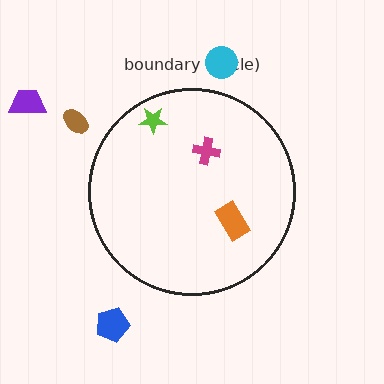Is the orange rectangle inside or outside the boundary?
Inside.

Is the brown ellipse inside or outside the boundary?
Outside.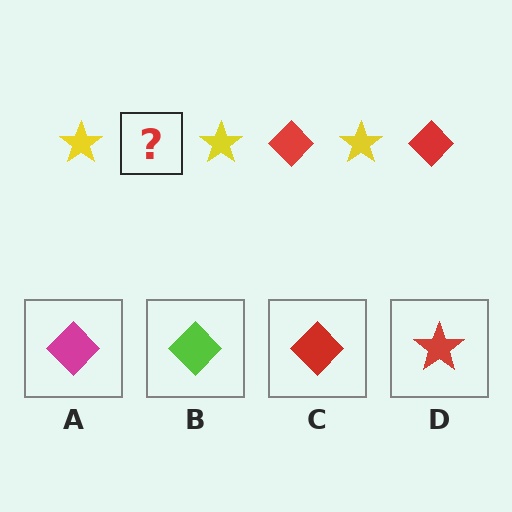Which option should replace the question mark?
Option C.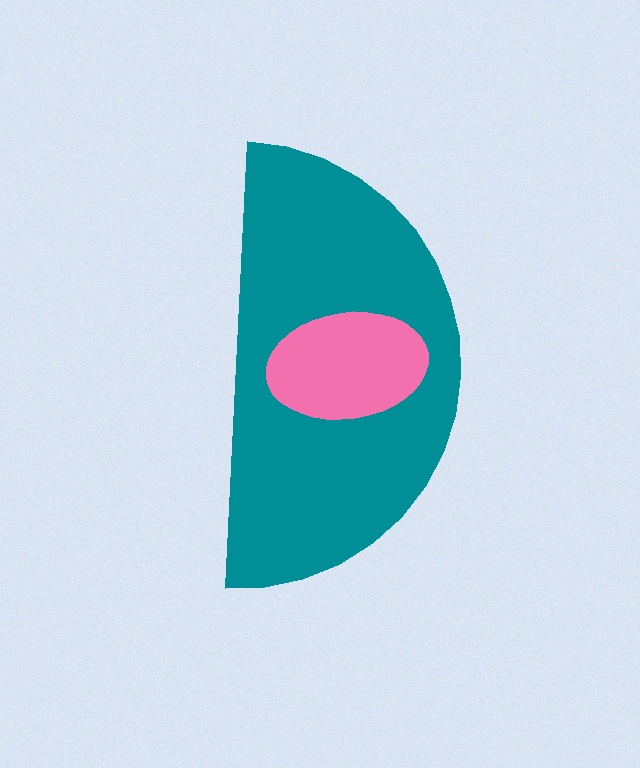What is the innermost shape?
The pink ellipse.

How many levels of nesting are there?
2.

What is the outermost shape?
The teal semicircle.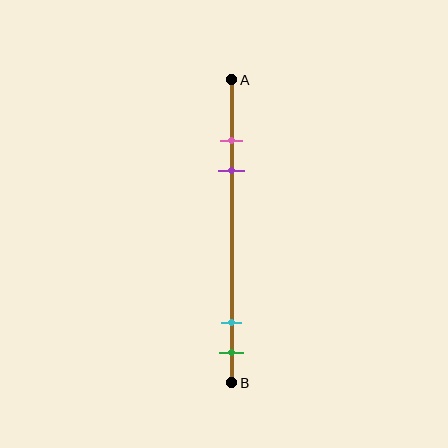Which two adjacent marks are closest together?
The pink and purple marks are the closest adjacent pair.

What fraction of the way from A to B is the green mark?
The green mark is approximately 90% (0.9) of the way from A to B.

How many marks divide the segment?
There are 4 marks dividing the segment.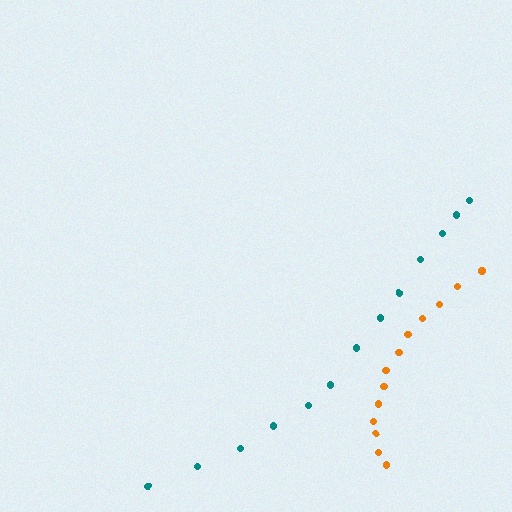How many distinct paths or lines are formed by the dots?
There are 2 distinct paths.